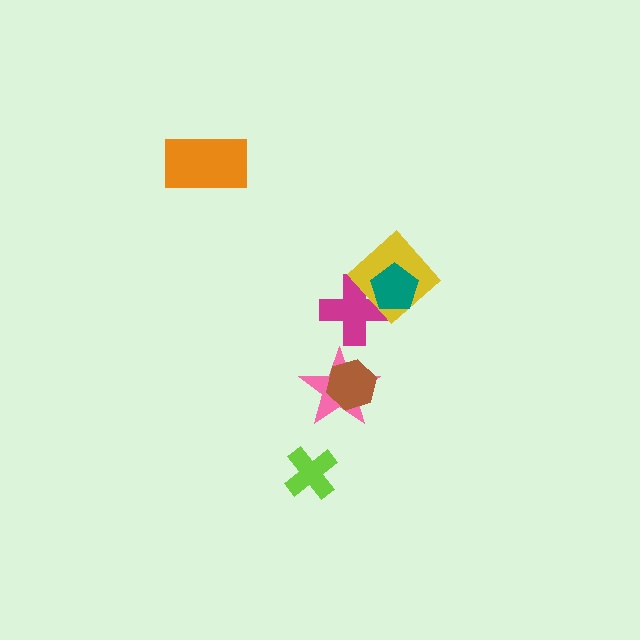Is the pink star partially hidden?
Yes, it is partially covered by another shape.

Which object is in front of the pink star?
The brown hexagon is in front of the pink star.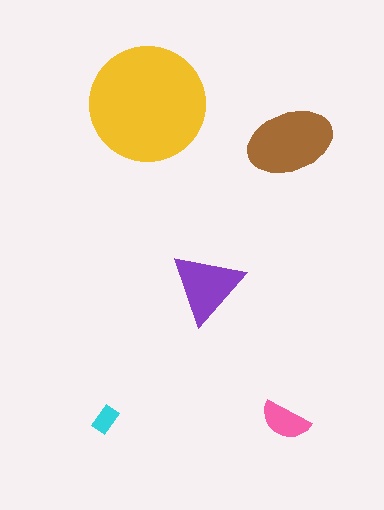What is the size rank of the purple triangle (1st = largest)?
3rd.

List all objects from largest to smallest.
The yellow circle, the brown ellipse, the purple triangle, the pink semicircle, the cyan rectangle.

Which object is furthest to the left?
The cyan rectangle is leftmost.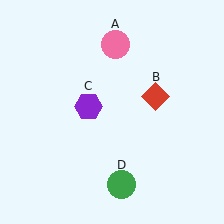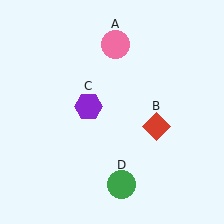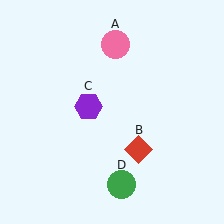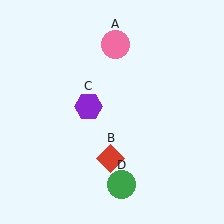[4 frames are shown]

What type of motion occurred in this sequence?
The red diamond (object B) rotated clockwise around the center of the scene.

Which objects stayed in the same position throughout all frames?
Pink circle (object A) and purple hexagon (object C) and green circle (object D) remained stationary.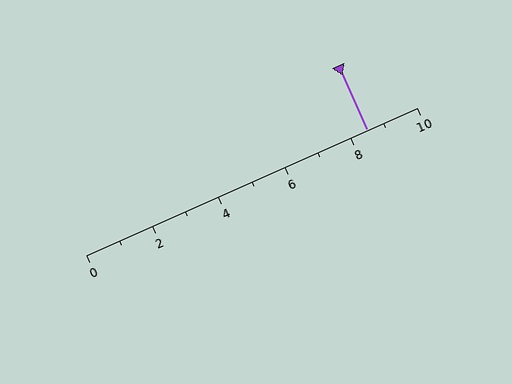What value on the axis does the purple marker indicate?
The marker indicates approximately 8.5.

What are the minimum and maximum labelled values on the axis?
The axis runs from 0 to 10.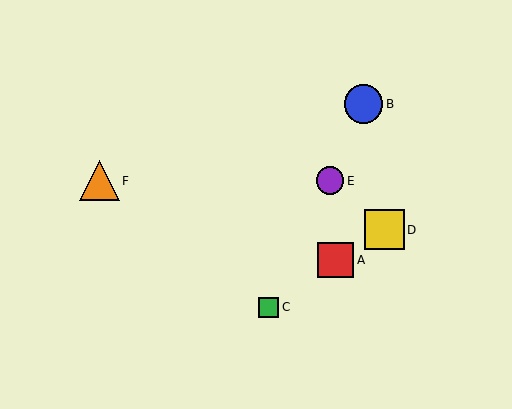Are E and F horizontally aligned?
Yes, both are at y≈181.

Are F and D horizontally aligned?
No, F is at y≈181 and D is at y≈230.